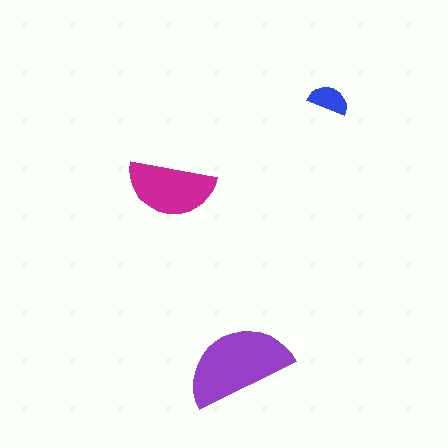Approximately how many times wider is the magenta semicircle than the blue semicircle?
About 2 times wider.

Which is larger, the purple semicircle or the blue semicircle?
The purple one.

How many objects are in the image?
There are 3 objects in the image.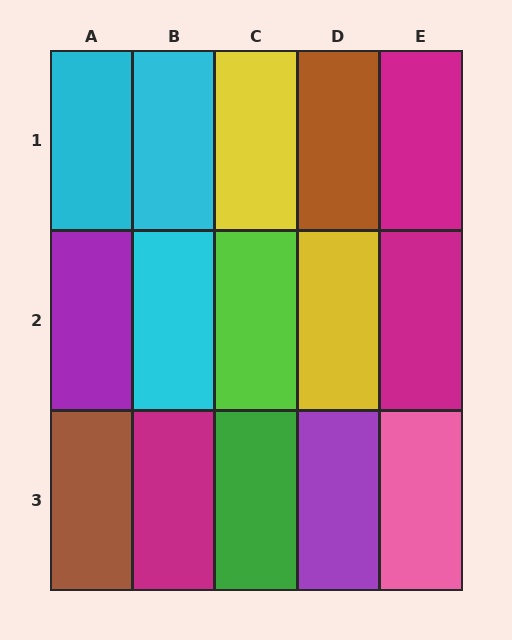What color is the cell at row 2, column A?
Purple.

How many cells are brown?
2 cells are brown.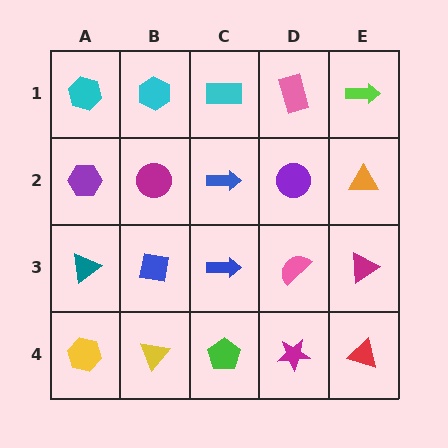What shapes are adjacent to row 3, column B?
A magenta circle (row 2, column B), a yellow triangle (row 4, column B), a teal triangle (row 3, column A), a blue arrow (row 3, column C).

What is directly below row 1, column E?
An orange triangle.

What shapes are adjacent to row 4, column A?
A teal triangle (row 3, column A), a yellow triangle (row 4, column B).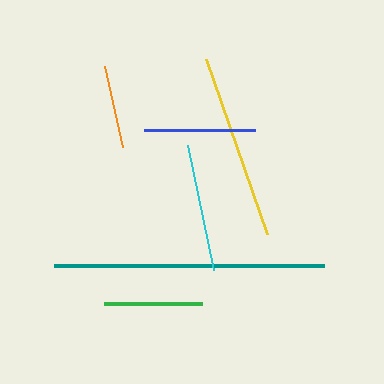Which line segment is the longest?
The teal line is the longest at approximately 270 pixels.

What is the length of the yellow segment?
The yellow segment is approximately 186 pixels long.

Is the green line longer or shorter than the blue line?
The blue line is longer than the green line.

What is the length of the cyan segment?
The cyan segment is approximately 128 pixels long.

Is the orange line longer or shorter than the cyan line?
The cyan line is longer than the orange line.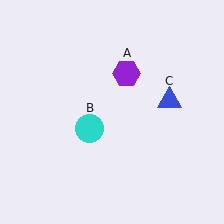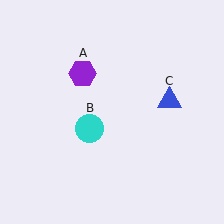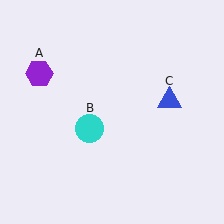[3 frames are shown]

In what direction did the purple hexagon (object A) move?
The purple hexagon (object A) moved left.